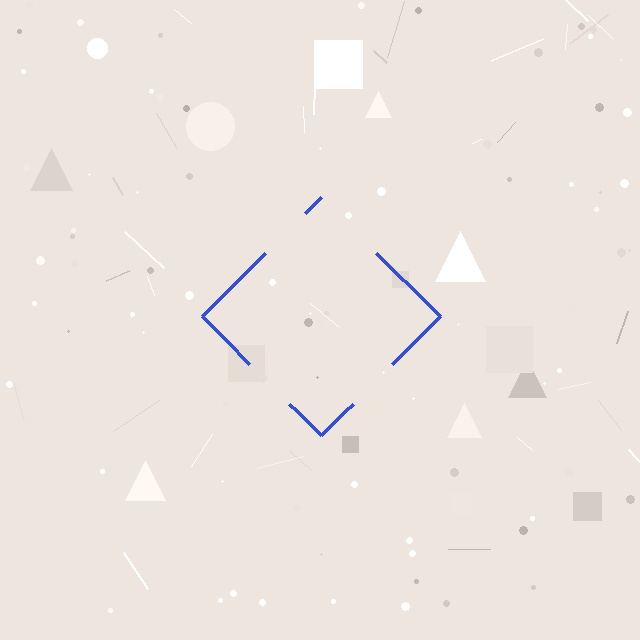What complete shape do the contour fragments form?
The contour fragments form a diamond.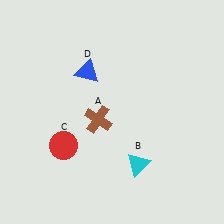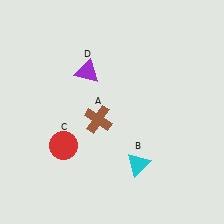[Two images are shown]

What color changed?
The triangle (D) changed from blue in Image 1 to purple in Image 2.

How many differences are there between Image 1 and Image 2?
There is 1 difference between the two images.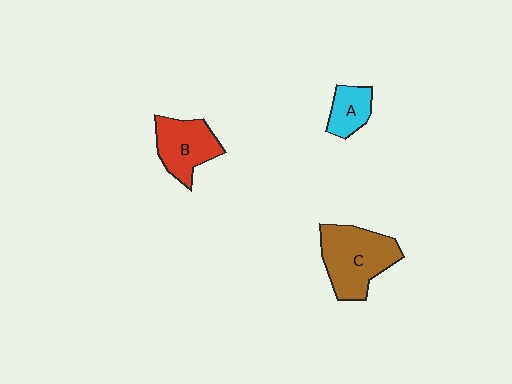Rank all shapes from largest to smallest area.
From largest to smallest: C (brown), B (red), A (cyan).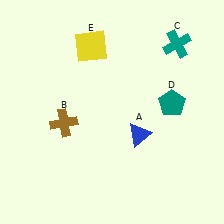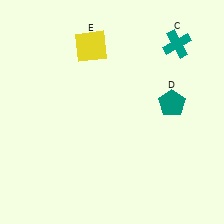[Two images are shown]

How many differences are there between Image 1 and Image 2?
There are 2 differences between the two images.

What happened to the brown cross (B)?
The brown cross (B) was removed in Image 2. It was in the bottom-left area of Image 1.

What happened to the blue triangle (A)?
The blue triangle (A) was removed in Image 2. It was in the bottom-right area of Image 1.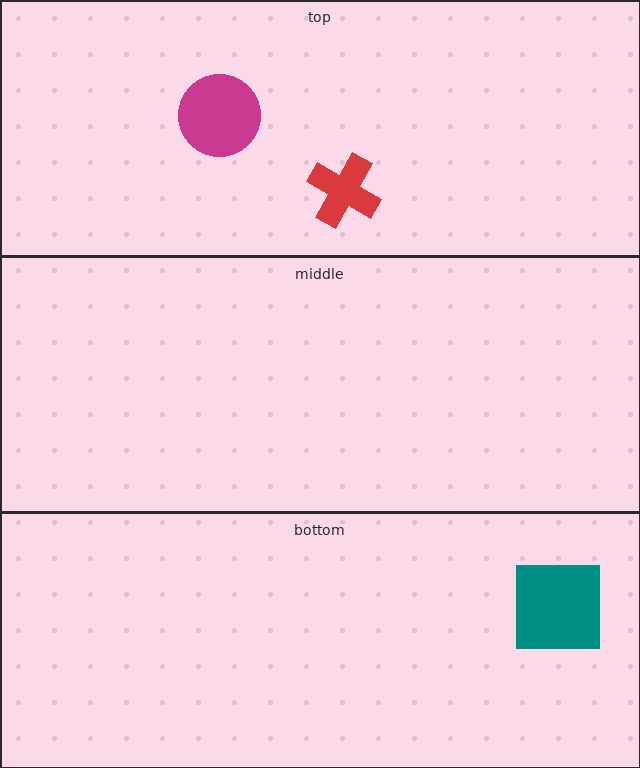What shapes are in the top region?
The red cross, the magenta circle.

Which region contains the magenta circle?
The top region.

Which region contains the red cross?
The top region.